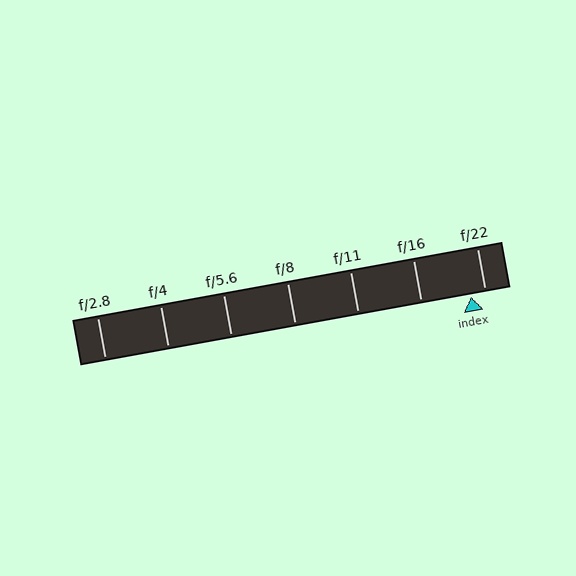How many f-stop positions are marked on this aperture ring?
There are 7 f-stop positions marked.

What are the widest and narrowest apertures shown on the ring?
The widest aperture shown is f/2.8 and the narrowest is f/22.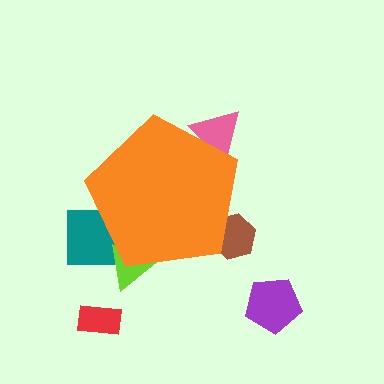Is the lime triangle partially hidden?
Yes, the lime triangle is partially hidden behind the orange pentagon.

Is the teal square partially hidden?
Yes, the teal square is partially hidden behind the orange pentagon.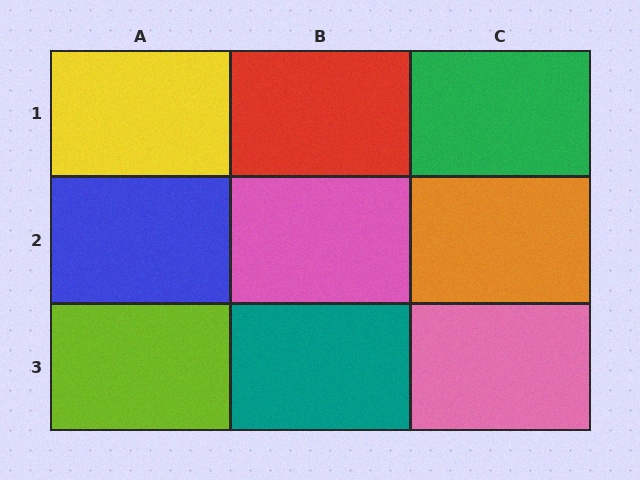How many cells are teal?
1 cell is teal.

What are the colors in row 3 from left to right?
Lime, teal, pink.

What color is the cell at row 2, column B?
Pink.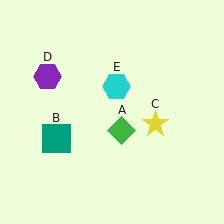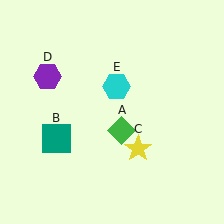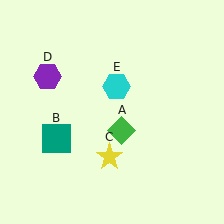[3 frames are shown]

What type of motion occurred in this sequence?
The yellow star (object C) rotated clockwise around the center of the scene.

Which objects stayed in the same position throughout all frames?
Green diamond (object A) and teal square (object B) and purple hexagon (object D) and cyan hexagon (object E) remained stationary.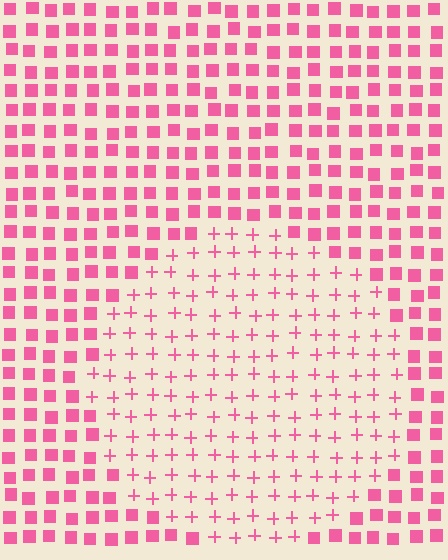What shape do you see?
I see a circle.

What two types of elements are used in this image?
The image uses plus signs inside the circle region and squares outside it.